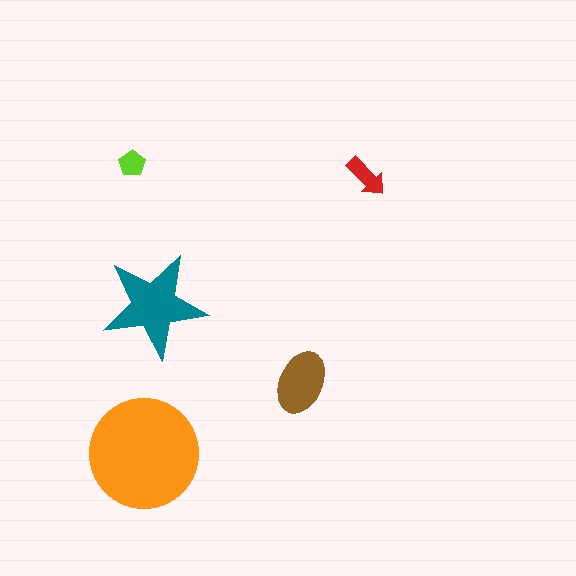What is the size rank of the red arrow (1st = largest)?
4th.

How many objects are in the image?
There are 5 objects in the image.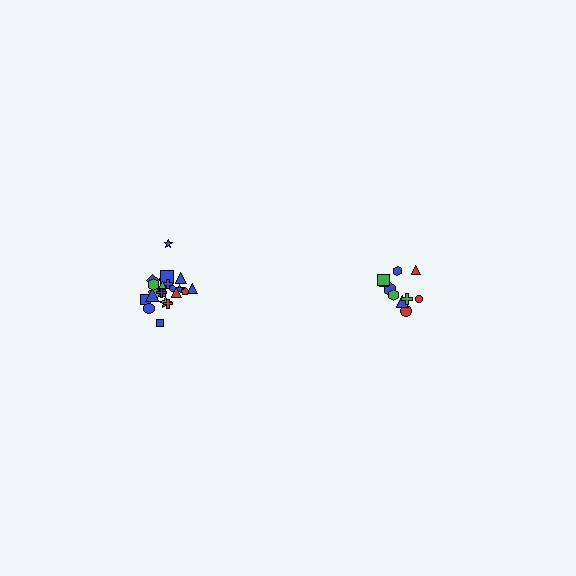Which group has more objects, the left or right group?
The left group.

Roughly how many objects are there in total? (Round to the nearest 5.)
Roughly 30 objects in total.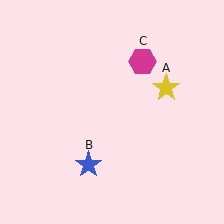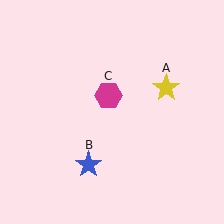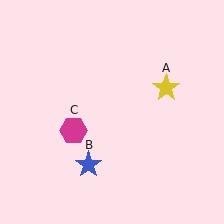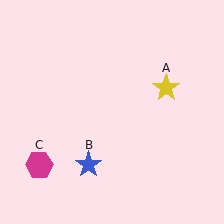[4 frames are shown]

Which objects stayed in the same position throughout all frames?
Yellow star (object A) and blue star (object B) remained stationary.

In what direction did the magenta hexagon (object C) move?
The magenta hexagon (object C) moved down and to the left.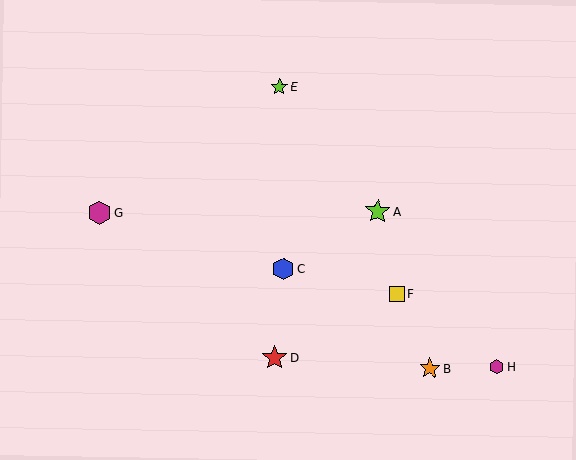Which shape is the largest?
The lime star (labeled A) is the largest.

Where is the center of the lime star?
The center of the lime star is at (378, 211).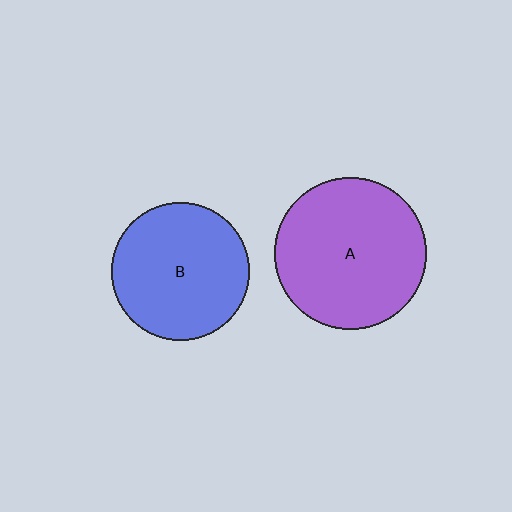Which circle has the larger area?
Circle A (purple).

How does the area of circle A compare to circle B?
Approximately 1.2 times.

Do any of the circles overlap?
No, none of the circles overlap.